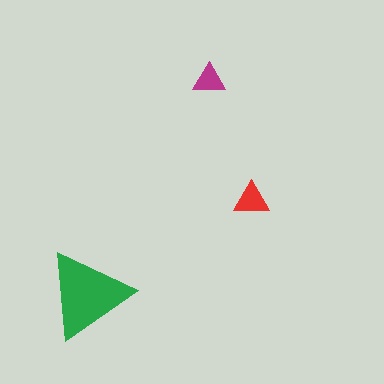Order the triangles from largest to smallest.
the green one, the red one, the magenta one.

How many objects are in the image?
There are 3 objects in the image.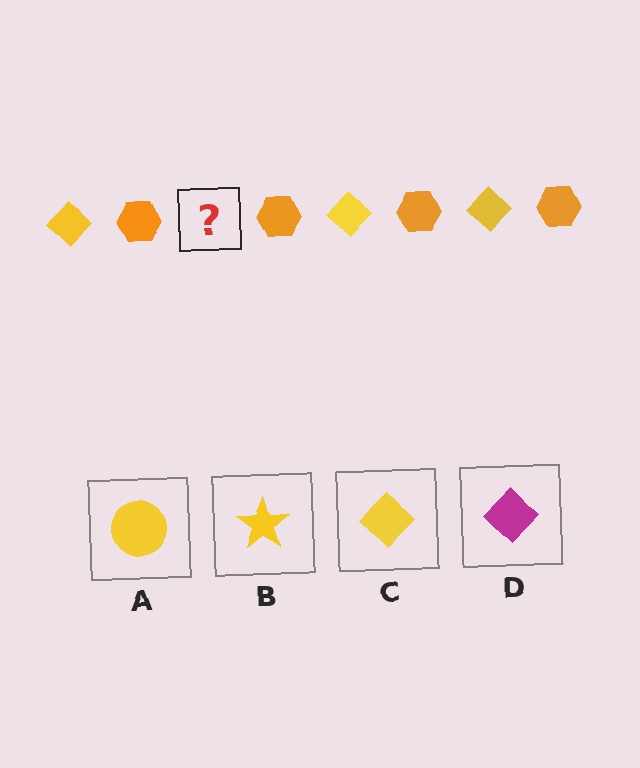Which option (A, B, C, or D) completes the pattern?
C.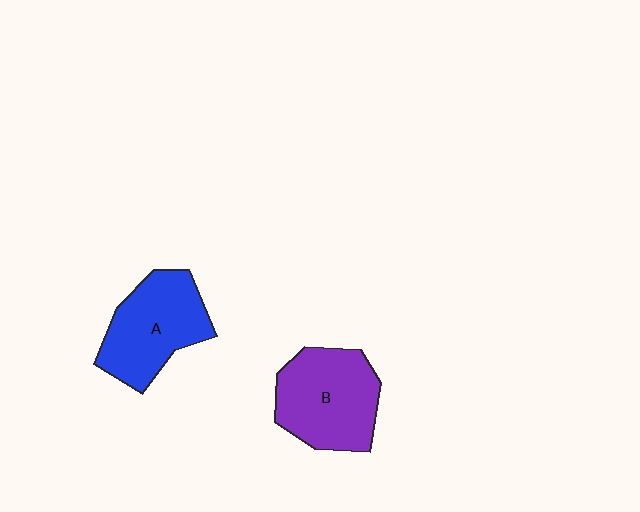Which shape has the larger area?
Shape B (purple).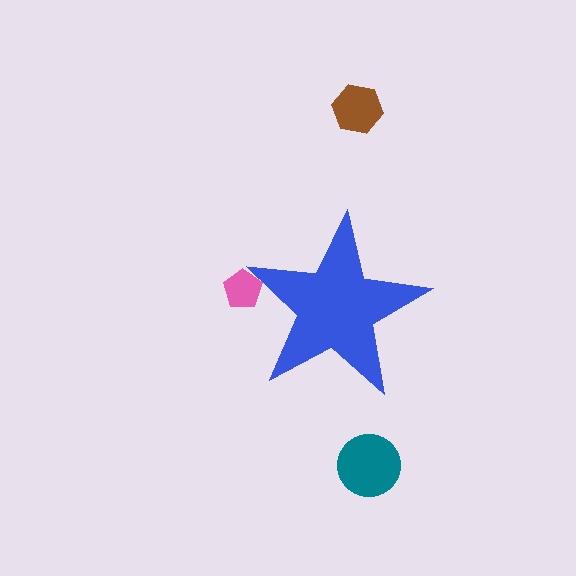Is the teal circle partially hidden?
No, the teal circle is fully visible.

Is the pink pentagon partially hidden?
Yes, the pink pentagon is partially hidden behind the blue star.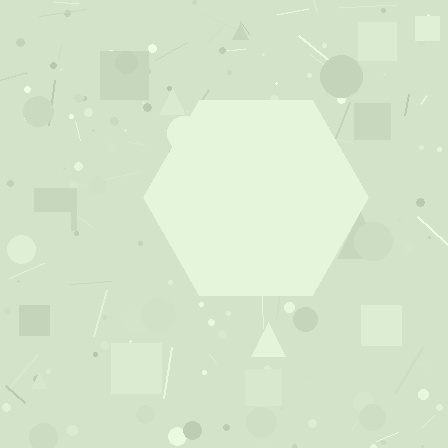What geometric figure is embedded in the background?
A hexagon is embedded in the background.